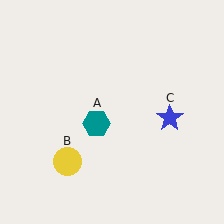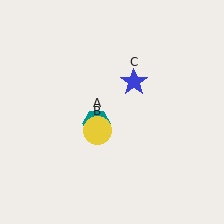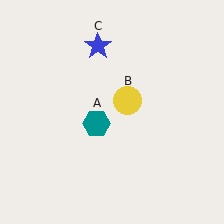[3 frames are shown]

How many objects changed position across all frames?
2 objects changed position: yellow circle (object B), blue star (object C).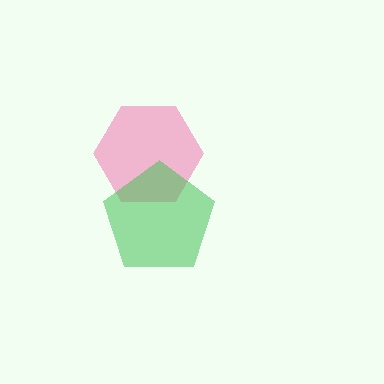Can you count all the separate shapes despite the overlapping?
Yes, there are 2 separate shapes.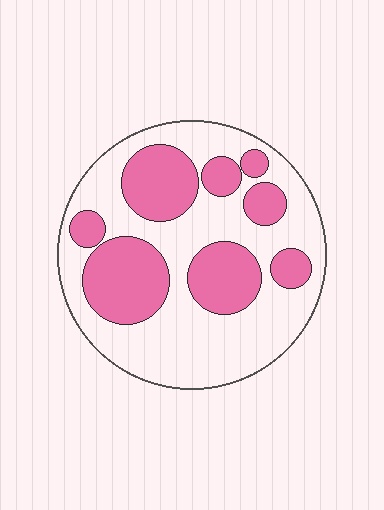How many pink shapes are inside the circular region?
8.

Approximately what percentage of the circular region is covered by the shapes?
Approximately 35%.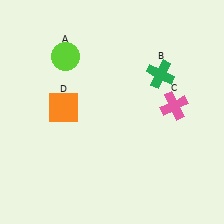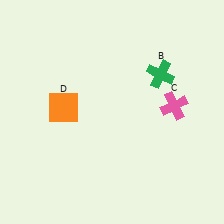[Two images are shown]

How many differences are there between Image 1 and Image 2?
There is 1 difference between the two images.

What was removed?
The lime circle (A) was removed in Image 2.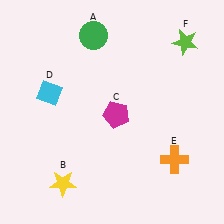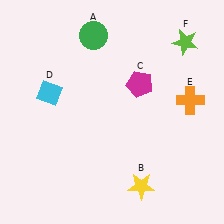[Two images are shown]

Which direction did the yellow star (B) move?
The yellow star (B) moved right.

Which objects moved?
The objects that moved are: the yellow star (B), the magenta pentagon (C), the orange cross (E).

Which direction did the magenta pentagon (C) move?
The magenta pentagon (C) moved up.